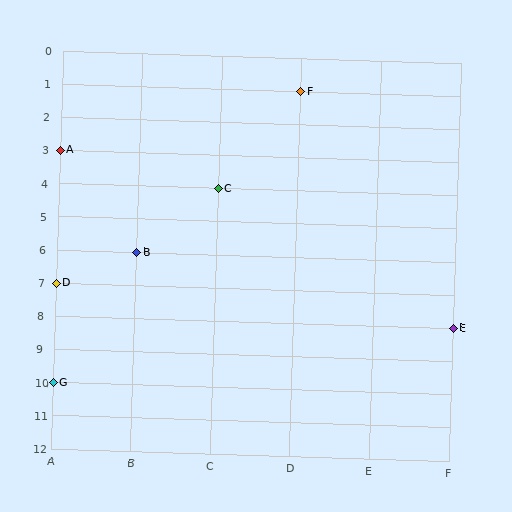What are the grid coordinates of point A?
Point A is at grid coordinates (A, 3).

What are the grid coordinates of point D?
Point D is at grid coordinates (A, 7).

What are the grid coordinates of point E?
Point E is at grid coordinates (F, 8).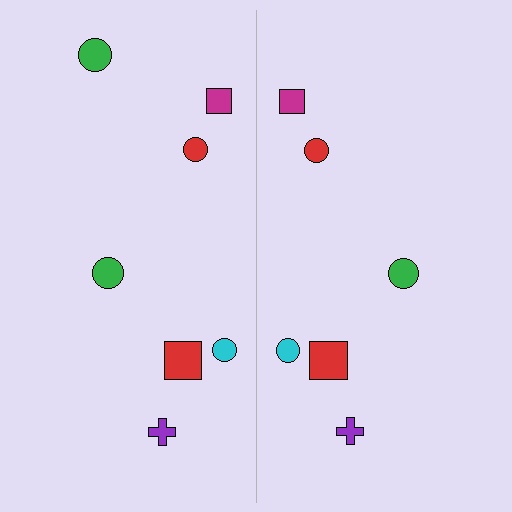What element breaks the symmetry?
A green circle is missing from the right side.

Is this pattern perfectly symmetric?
No, the pattern is not perfectly symmetric. A green circle is missing from the right side.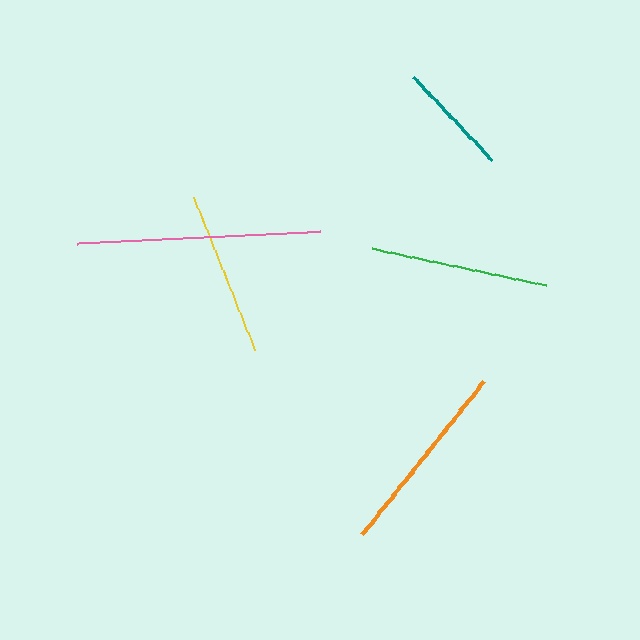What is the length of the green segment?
The green segment is approximately 177 pixels long.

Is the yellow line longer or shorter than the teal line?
The yellow line is longer than the teal line.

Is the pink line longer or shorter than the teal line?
The pink line is longer than the teal line.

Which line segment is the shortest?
The teal line is the shortest at approximately 114 pixels.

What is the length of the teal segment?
The teal segment is approximately 114 pixels long.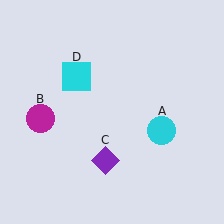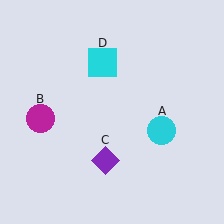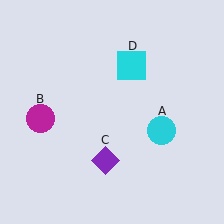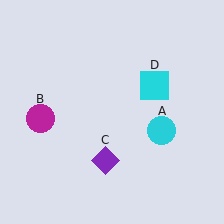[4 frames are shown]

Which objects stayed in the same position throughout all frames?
Cyan circle (object A) and magenta circle (object B) and purple diamond (object C) remained stationary.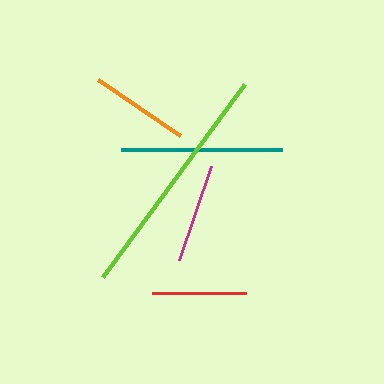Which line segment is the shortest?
The red line is the shortest at approximately 94 pixels.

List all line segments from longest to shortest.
From longest to shortest: lime, teal, magenta, orange, red.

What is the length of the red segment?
The red segment is approximately 94 pixels long.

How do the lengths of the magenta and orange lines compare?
The magenta and orange lines are approximately the same length.